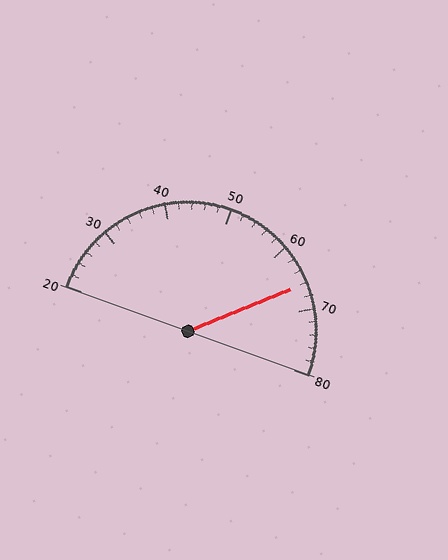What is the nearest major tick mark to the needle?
The nearest major tick mark is 70.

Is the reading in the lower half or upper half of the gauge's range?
The reading is in the upper half of the range (20 to 80).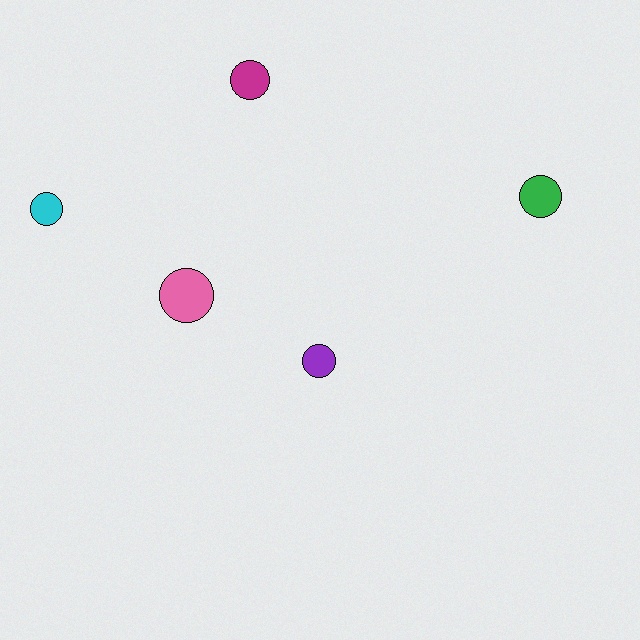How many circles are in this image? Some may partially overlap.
There are 5 circles.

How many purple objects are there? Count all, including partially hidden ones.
There is 1 purple object.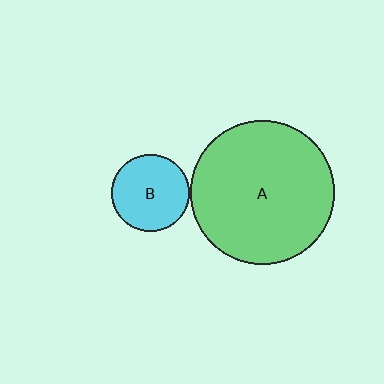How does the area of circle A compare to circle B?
Approximately 3.4 times.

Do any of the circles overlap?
No, none of the circles overlap.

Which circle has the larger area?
Circle A (green).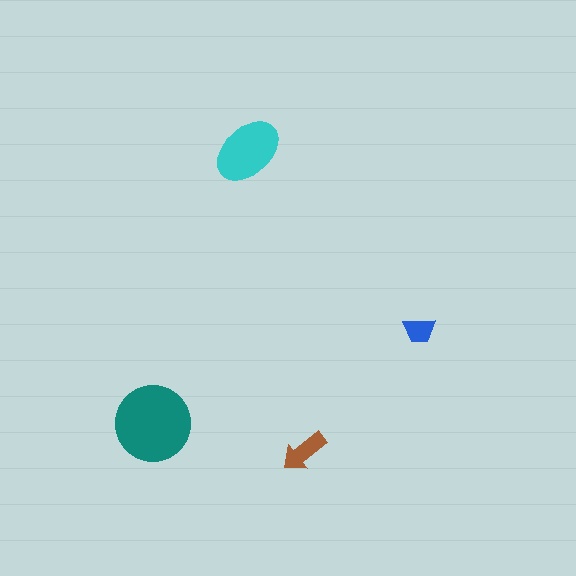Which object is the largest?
The teal circle.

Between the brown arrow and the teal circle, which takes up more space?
The teal circle.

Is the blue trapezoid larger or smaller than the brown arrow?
Smaller.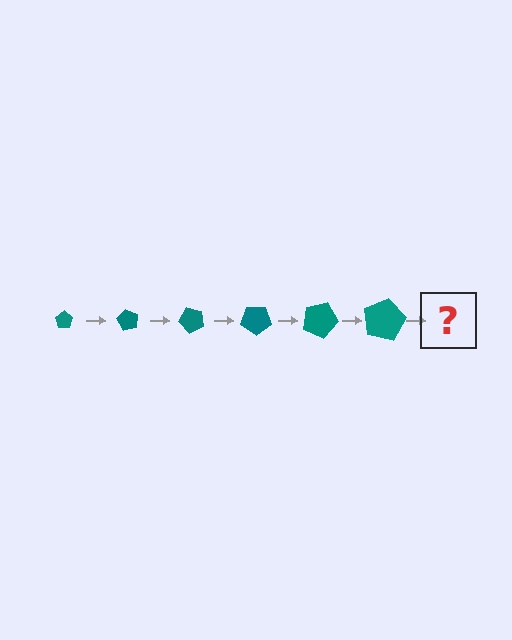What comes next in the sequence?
The next element should be a pentagon, larger than the previous one and rotated 360 degrees from the start.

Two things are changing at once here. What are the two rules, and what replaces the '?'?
The two rules are that the pentagon grows larger each step and it rotates 60 degrees each step. The '?' should be a pentagon, larger than the previous one and rotated 360 degrees from the start.